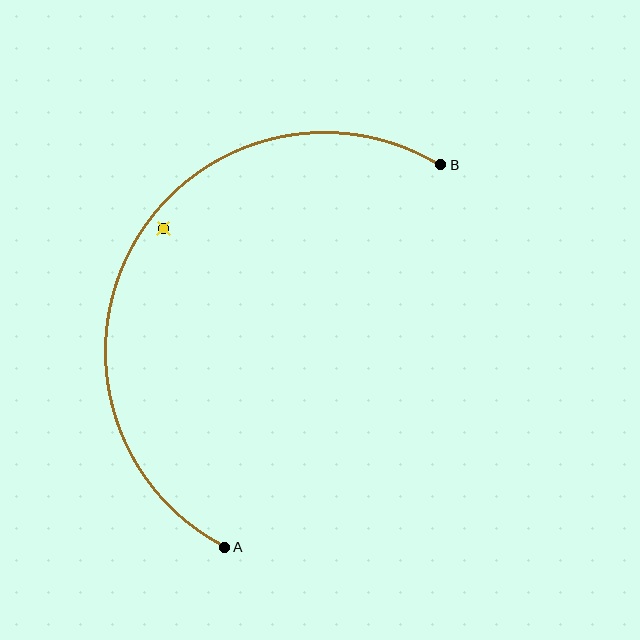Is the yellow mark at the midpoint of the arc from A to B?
No — the yellow mark does not lie on the arc at all. It sits slightly inside the curve.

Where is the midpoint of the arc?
The arc midpoint is the point on the curve farthest from the straight line joining A and B. It sits to the left of that line.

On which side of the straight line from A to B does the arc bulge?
The arc bulges to the left of the straight line connecting A and B.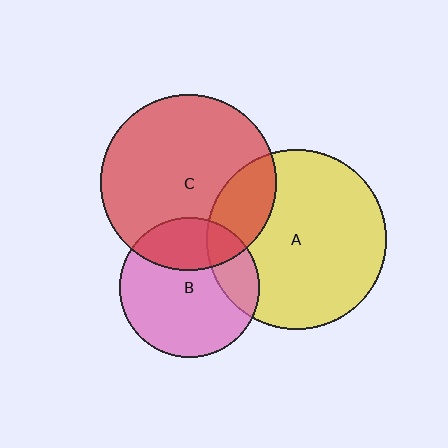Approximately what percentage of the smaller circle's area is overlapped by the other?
Approximately 20%.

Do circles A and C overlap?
Yes.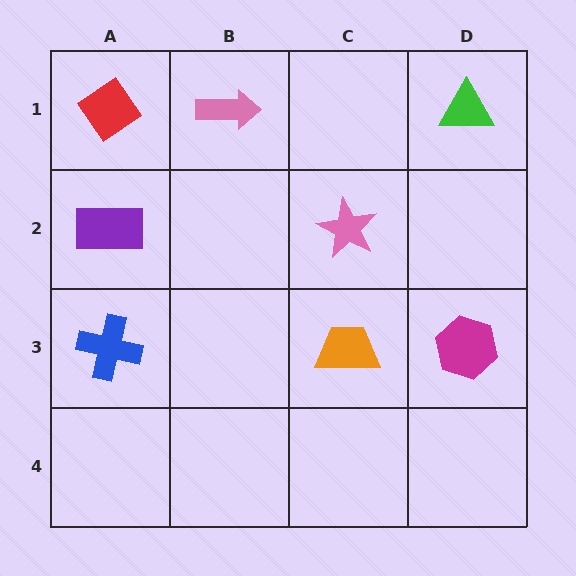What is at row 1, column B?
A pink arrow.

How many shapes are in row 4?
0 shapes.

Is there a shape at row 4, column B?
No, that cell is empty.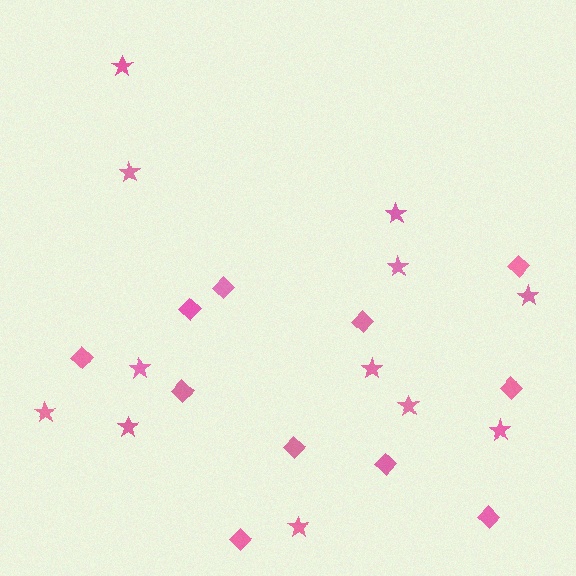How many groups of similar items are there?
There are 2 groups: one group of stars (12) and one group of diamonds (11).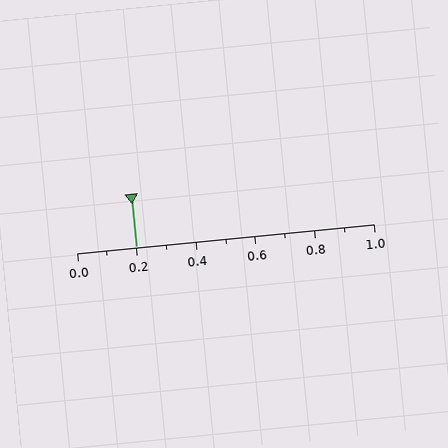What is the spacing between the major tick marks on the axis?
The major ticks are spaced 0.2 apart.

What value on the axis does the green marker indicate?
The marker indicates approximately 0.2.